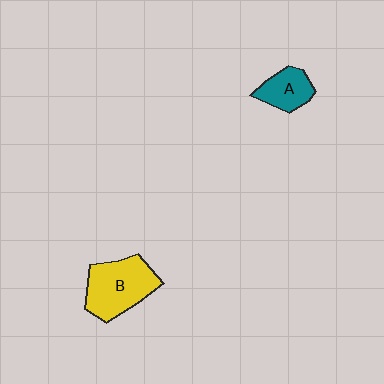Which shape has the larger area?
Shape B (yellow).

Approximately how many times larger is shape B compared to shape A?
Approximately 1.9 times.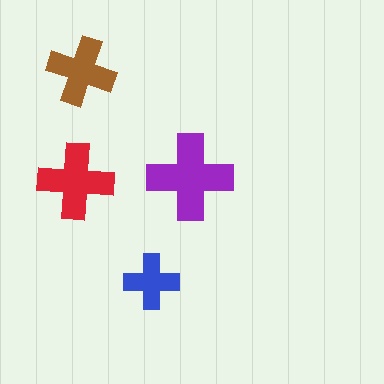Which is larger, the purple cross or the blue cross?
The purple one.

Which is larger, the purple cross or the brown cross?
The purple one.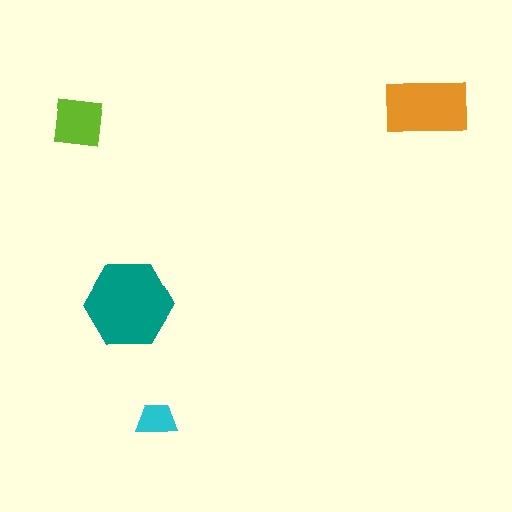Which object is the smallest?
The cyan trapezoid.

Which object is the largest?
The teal hexagon.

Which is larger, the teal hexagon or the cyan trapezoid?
The teal hexagon.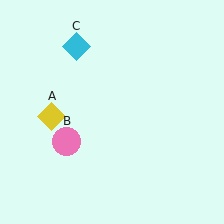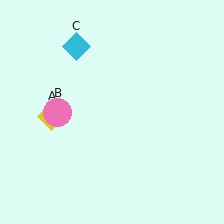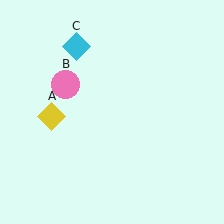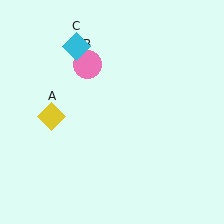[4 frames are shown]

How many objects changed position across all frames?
1 object changed position: pink circle (object B).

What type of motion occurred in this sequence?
The pink circle (object B) rotated clockwise around the center of the scene.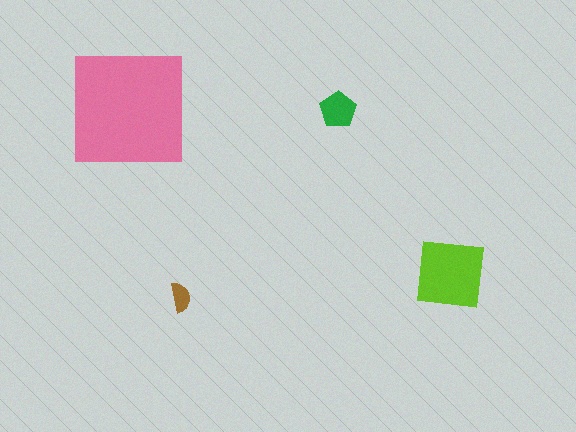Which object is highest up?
The pink square is topmost.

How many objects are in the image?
There are 4 objects in the image.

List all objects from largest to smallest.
The pink square, the lime square, the green pentagon, the brown semicircle.